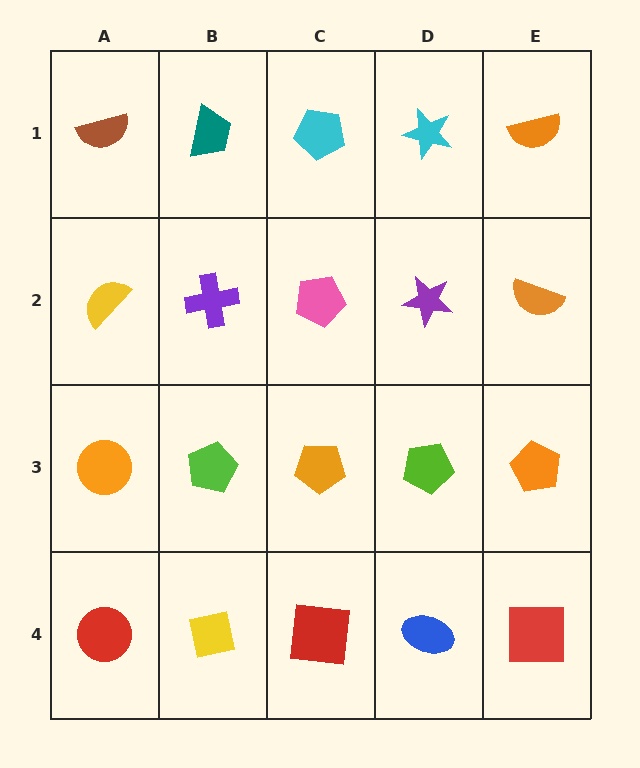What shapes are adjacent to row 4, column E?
An orange pentagon (row 3, column E), a blue ellipse (row 4, column D).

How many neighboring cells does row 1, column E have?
2.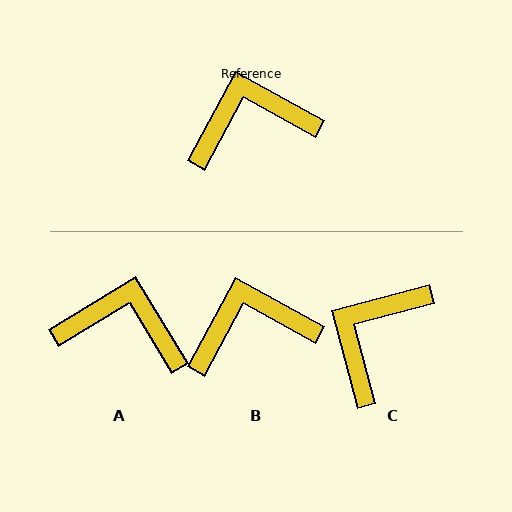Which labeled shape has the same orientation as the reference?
B.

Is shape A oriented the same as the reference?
No, it is off by about 30 degrees.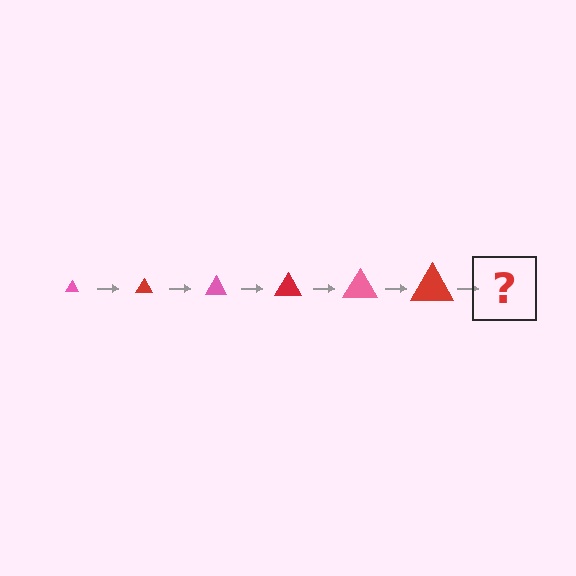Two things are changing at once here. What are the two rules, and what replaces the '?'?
The two rules are that the triangle grows larger each step and the color cycles through pink and red. The '?' should be a pink triangle, larger than the previous one.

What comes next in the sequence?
The next element should be a pink triangle, larger than the previous one.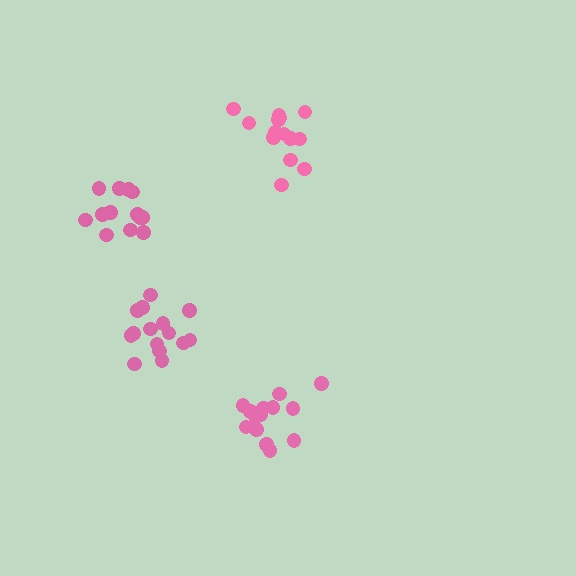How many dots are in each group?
Group 1: 15 dots, Group 2: 15 dots, Group 3: 14 dots, Group 4: 13 dots (57 total).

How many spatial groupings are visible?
There are 4 spatial groupings.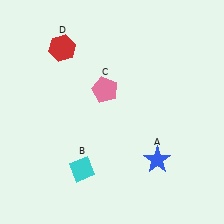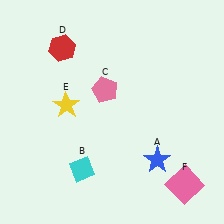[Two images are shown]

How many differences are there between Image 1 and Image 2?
There are 2 differences between the two images.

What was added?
A yellow star (E), a pink square (F) were added in Image 2.